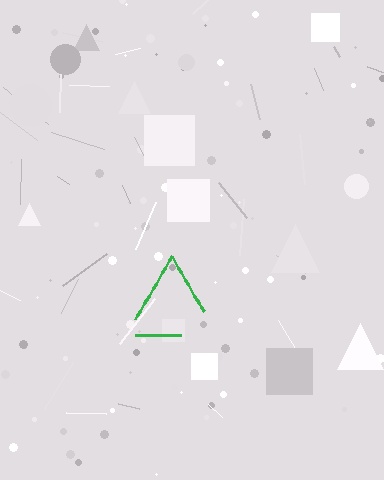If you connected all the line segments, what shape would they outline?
They would outline a triangle.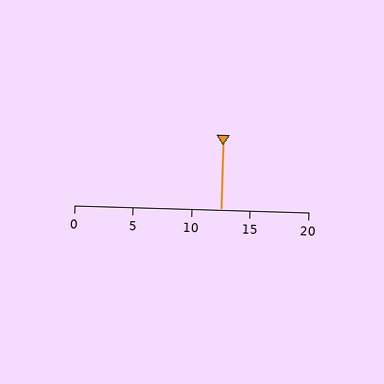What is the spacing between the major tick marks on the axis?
The major ticks are spaced 5 apart.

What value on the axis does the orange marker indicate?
The marker indicates approximately 12.5.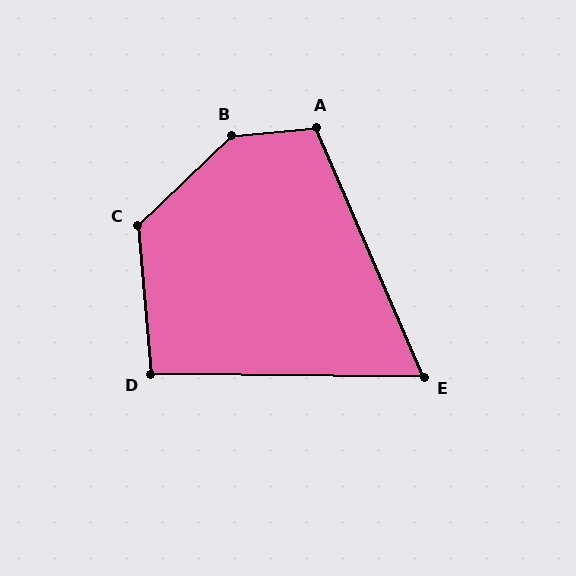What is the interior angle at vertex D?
Approximately 95 degrees (obtuse).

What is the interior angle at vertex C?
Approximately 129 degrees (obtuse).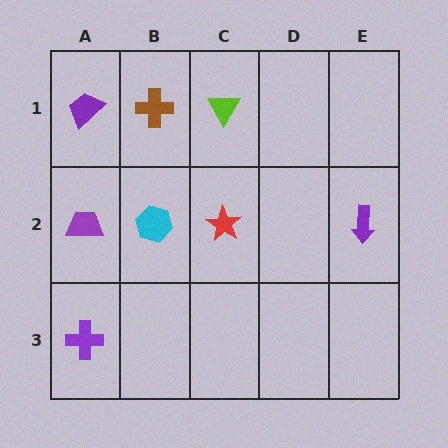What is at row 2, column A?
A purple trapezoid.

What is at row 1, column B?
A brown cross.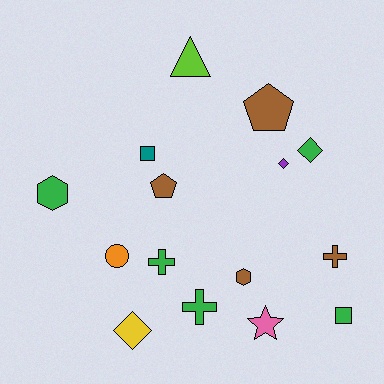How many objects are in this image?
There are 15 objects.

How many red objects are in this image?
There are no red objects.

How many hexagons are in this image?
There are 2 hexagons.